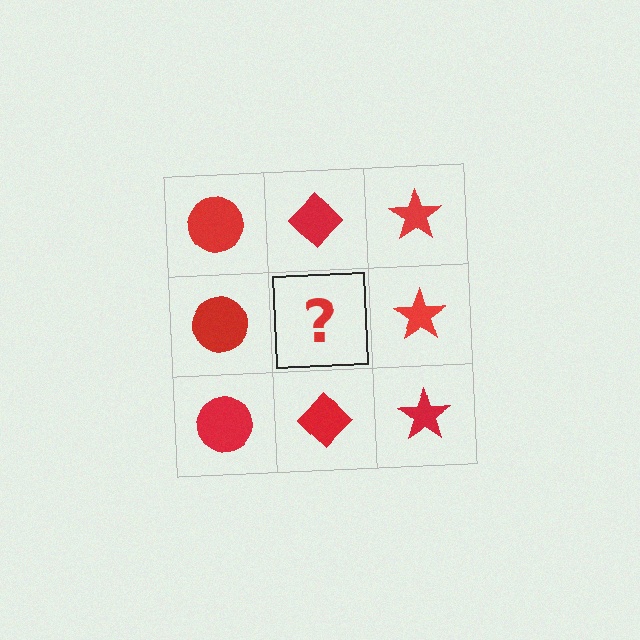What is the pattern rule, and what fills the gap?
The rule is that each column has a consistent shape. The gap should be filled with a red diamond.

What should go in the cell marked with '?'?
The missing cell should contain a red diamond.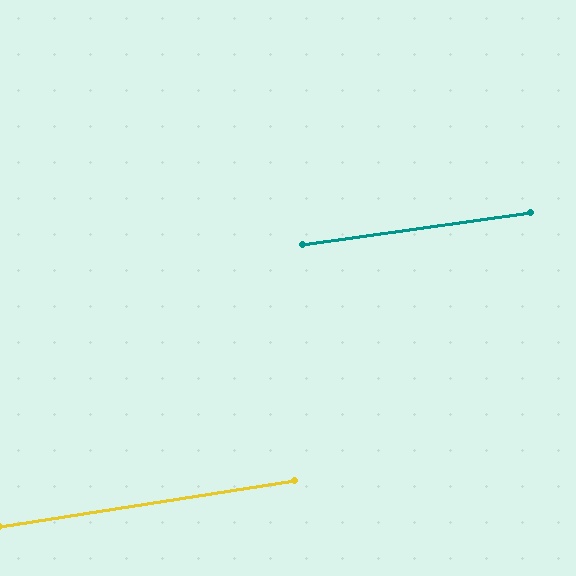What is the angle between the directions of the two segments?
Approximately 1 degree.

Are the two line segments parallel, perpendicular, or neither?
Parallel — their directions differ by only 1.0°.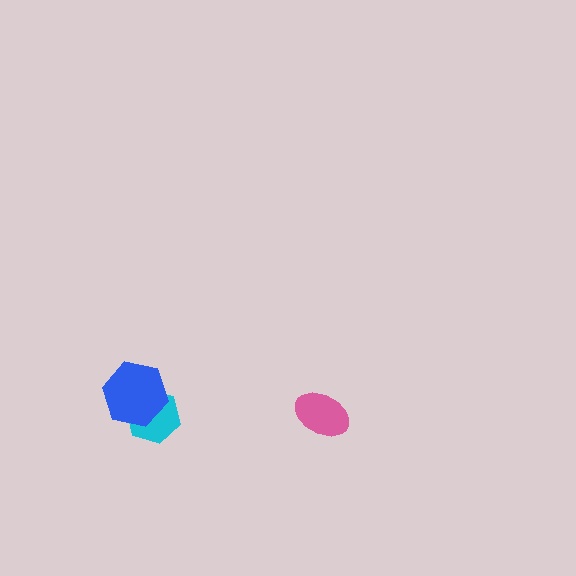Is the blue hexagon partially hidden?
No, no other shape covers it.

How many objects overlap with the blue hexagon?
1 object overlaps with the blue hexagon.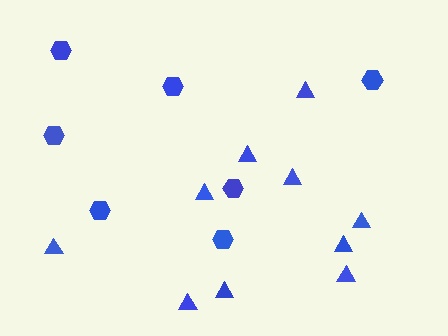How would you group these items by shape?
There are 2 groups: one group of hexagons (7) and one group of triangles (10).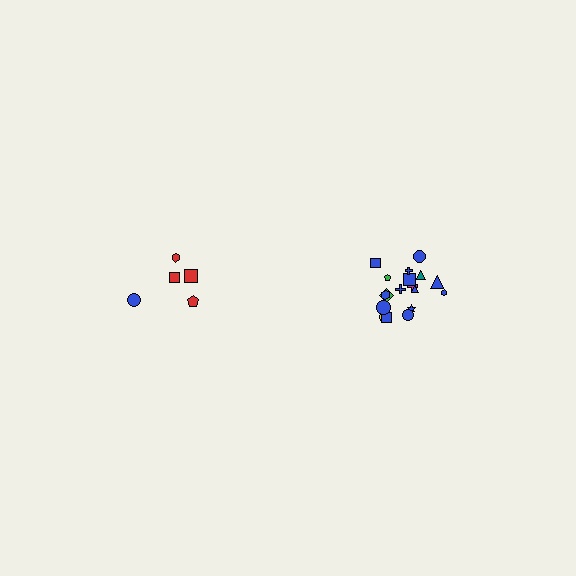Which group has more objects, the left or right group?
The right group.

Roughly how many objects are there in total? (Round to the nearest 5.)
Roughly 25 objects in total.